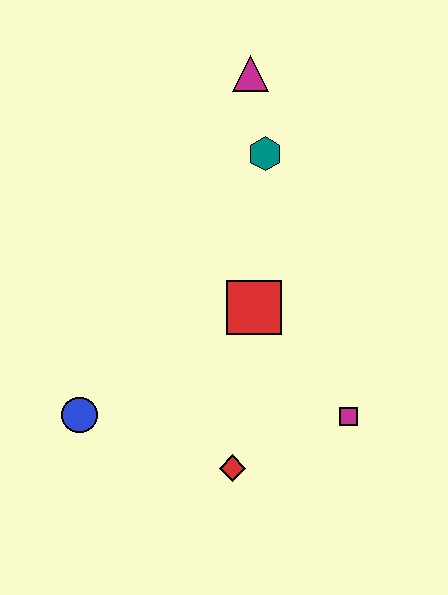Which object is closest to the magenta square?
The red diamond is closest to the magenta square.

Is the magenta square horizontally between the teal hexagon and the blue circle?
No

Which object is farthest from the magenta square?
The magenta triangle is farthest from the magenta square.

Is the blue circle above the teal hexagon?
No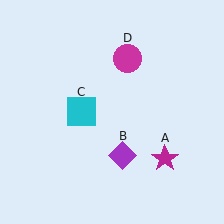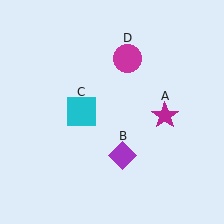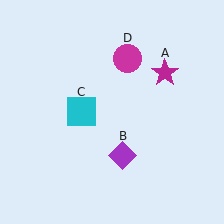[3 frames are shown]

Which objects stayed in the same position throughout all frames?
Purple diamond (object B) and cyan square (object C) and magenta circle (object D) remained stationary.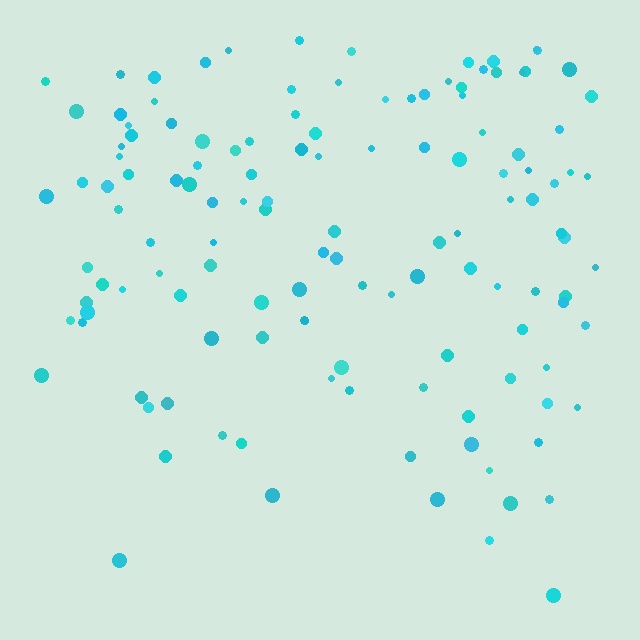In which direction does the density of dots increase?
From bottom to top, with the top side densest.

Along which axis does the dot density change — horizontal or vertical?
Vertical.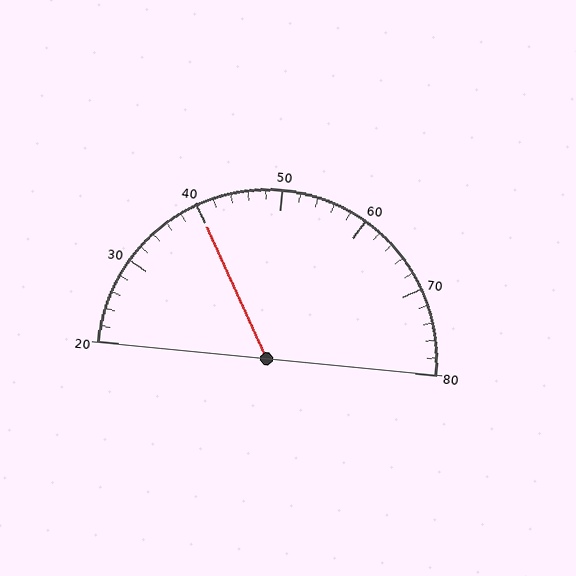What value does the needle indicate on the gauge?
The needle indicates approximately 40.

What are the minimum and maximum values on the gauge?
The gauge ranges from 20 to 80.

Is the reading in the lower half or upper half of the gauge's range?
The reading is in the lower half of the range (20 to 80).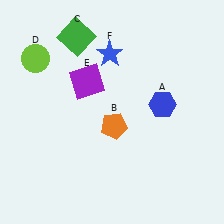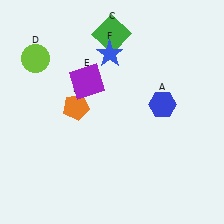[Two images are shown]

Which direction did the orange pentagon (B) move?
The orange pentagon (B) moved left.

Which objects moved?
The objects that moved are: the orange pentagon (B), the green square (C).